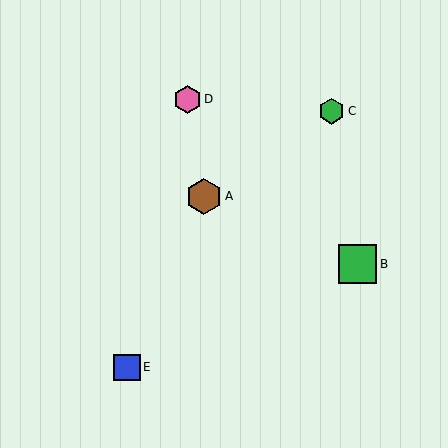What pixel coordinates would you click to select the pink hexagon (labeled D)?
Click at (187, 99) to select the pink hexagon D.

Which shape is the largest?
The green square (labeled B) is the largest.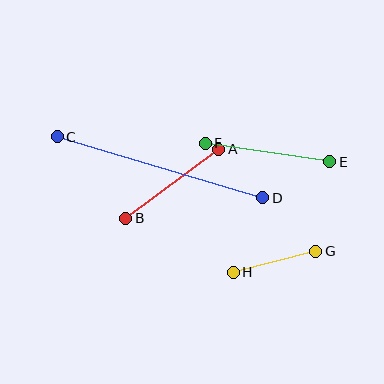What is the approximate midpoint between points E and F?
The midpoint is at approximately (268, 153) pixels.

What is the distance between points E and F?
The distance is approximately 125 pixels.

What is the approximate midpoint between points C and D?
The midpoint is at approximately (160, 167) pixels.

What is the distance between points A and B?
The distance is approximately 116 pixels.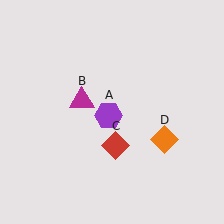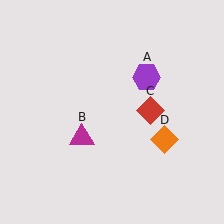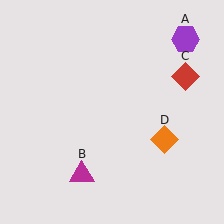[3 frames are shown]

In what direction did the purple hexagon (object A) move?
The purple hexagon (object A) moved up and to the right.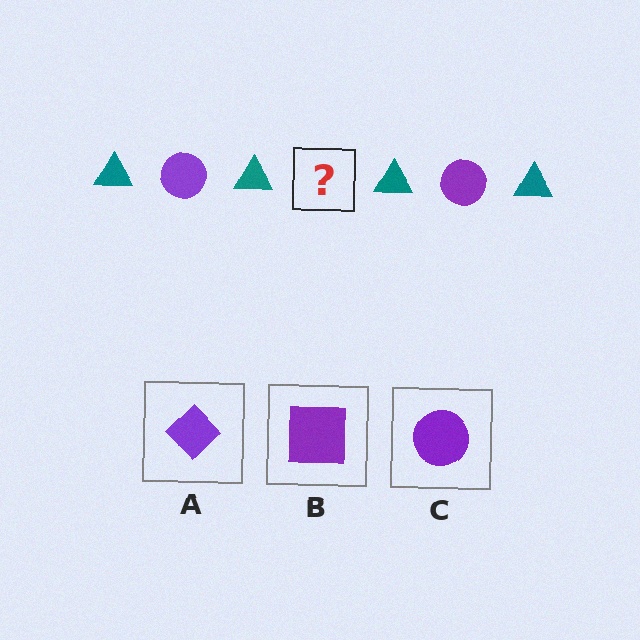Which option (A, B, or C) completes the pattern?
C.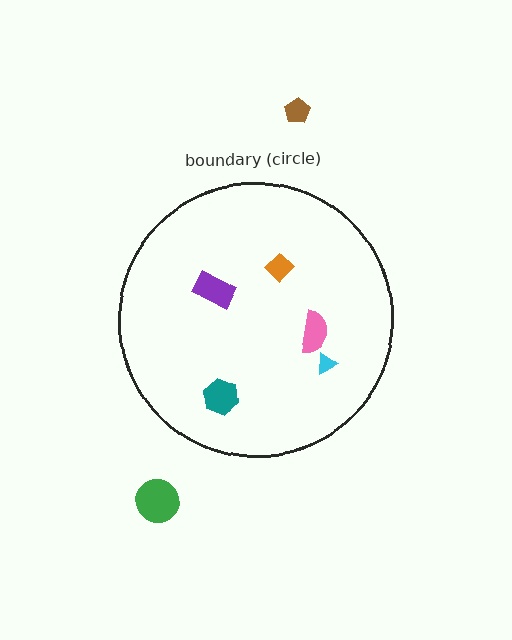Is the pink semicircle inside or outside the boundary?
Inside.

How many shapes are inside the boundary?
5 inside, 2 outside.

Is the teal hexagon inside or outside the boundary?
Inside.